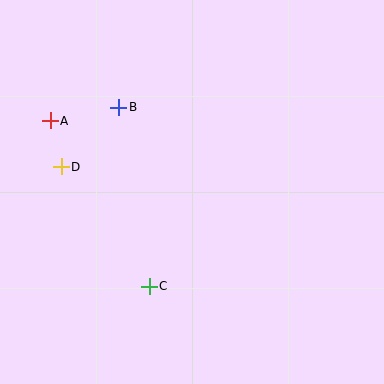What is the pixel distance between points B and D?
The distance between B and D is 83 pixels.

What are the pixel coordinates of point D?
Point D is at (61, 167).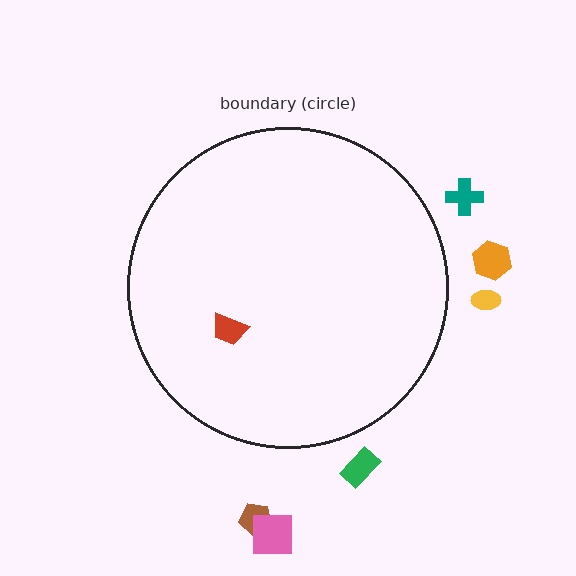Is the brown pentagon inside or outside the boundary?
Outside.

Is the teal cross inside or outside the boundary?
Outside.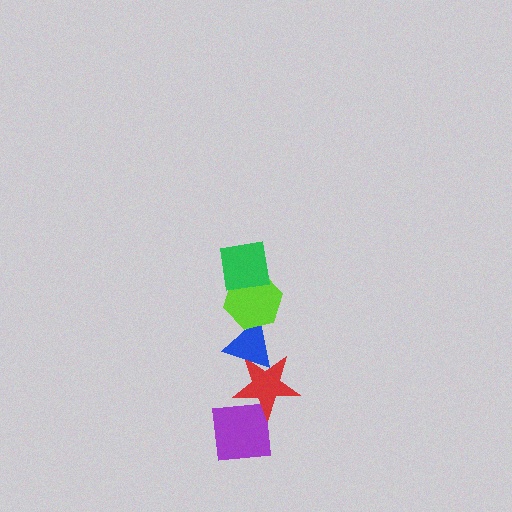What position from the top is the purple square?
The purple square is 5th from the top.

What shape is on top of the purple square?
The red star is on top of the purple square.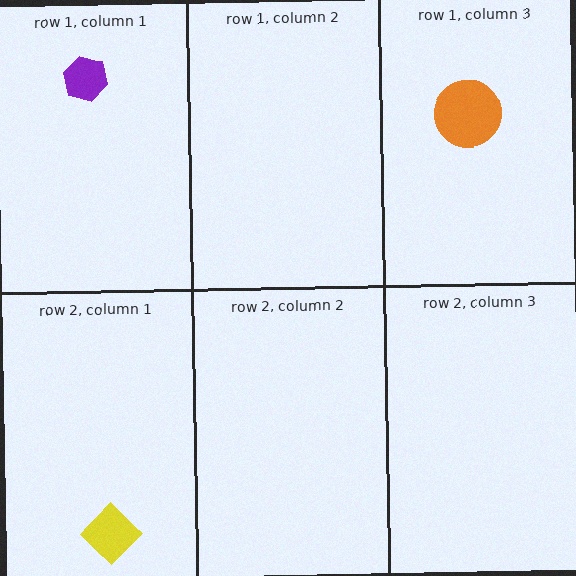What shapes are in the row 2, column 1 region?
The yellow diamond.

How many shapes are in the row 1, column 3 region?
1.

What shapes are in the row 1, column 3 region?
The orange circle.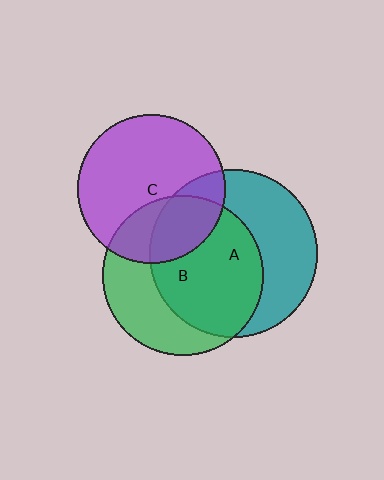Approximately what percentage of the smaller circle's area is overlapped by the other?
Approximately 60%.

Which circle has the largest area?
Circle A (teal).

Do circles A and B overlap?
Yes.